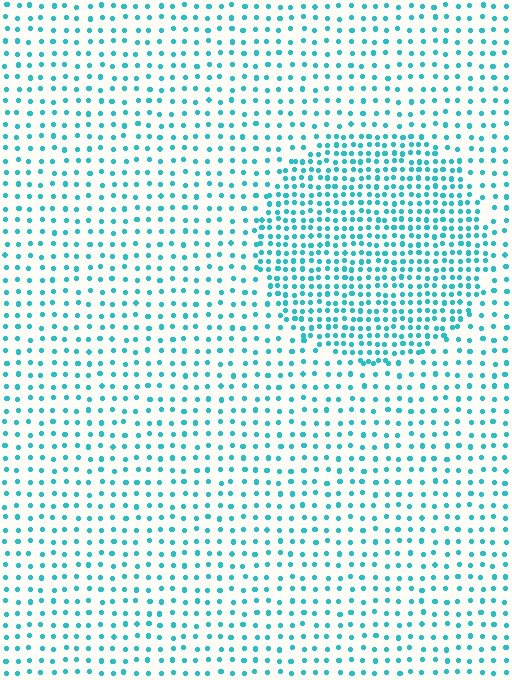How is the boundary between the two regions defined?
The boundary is defined by a change in element density (approximately 2.1x ratio). All elements are the same color, size, and shape.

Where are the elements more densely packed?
The elements are more densely packed inside the circle boundary.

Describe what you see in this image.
The image contains small cyan elements arranged at two different densities. A circle-shaped region is visible where the elements are more densely packed than the surrounding area.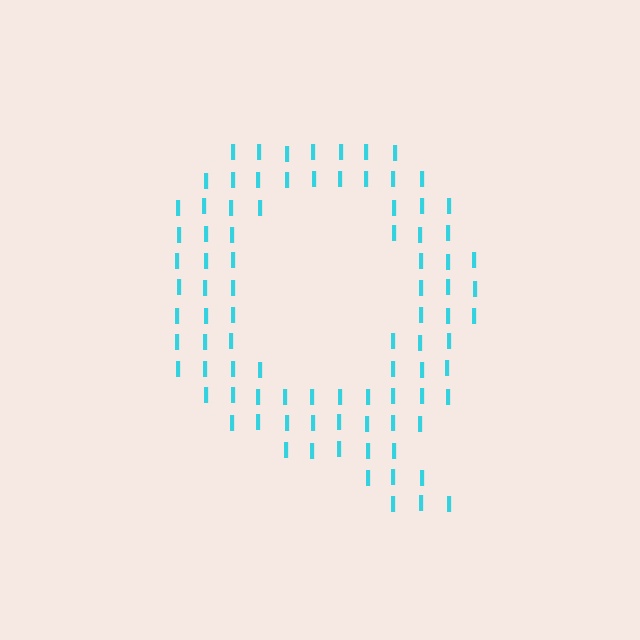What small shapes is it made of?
It is made of small letter I's.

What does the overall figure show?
The overall figure shows the letter Q.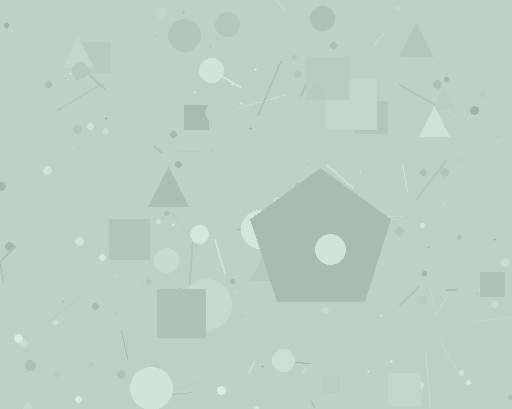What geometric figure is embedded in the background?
A pentagon is embedded in the background.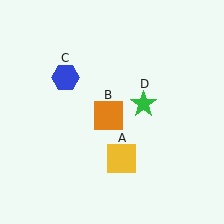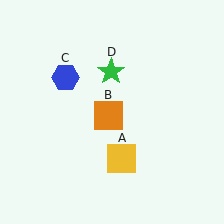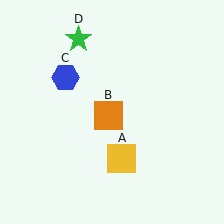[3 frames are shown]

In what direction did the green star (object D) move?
The green star (object D) moved up and to the left.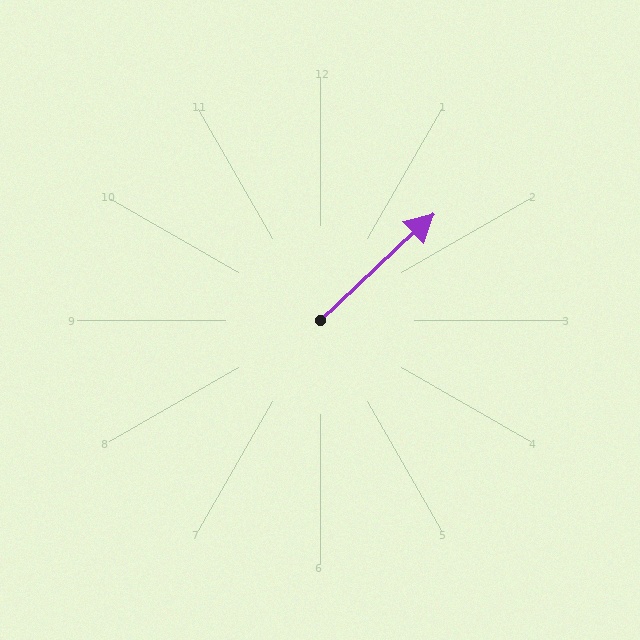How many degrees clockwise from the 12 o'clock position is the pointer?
Approximately 47 degrees.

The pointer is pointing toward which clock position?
Roughly 2 o'clock.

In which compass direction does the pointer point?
Northeast.